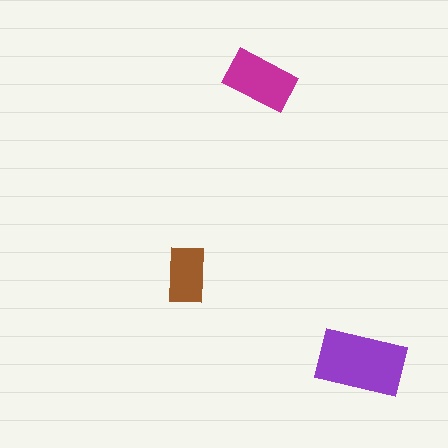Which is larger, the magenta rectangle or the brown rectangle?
The magenta one.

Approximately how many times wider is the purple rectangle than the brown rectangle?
About 1.5 times wider.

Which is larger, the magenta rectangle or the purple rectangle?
The purple one.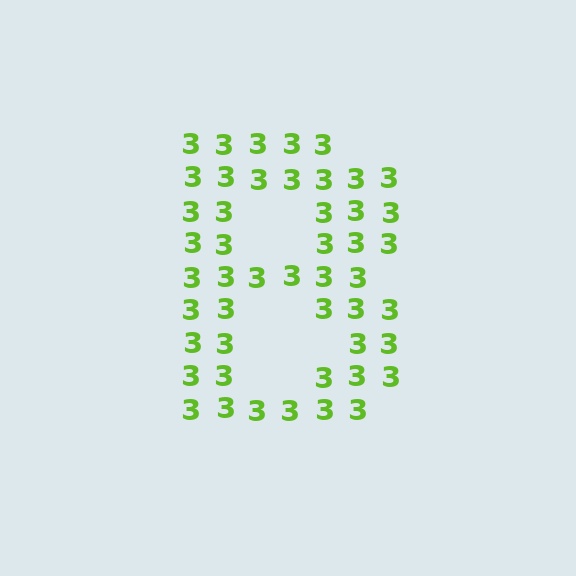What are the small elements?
The small elements are digit 3's.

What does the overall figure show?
The overall figure shows the letter B.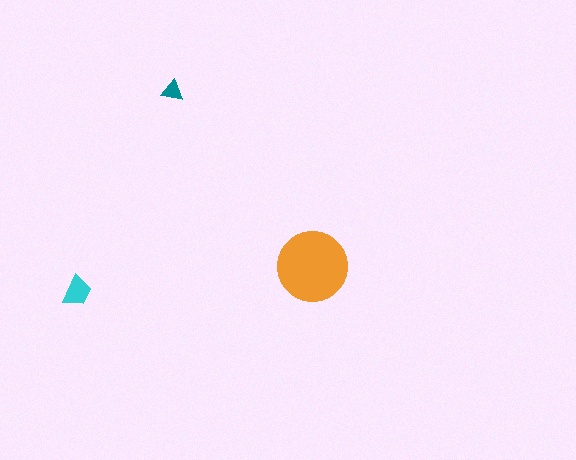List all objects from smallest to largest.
The teal triangle, the cyan trapezoid, the orange circle.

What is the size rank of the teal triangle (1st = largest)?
3rd.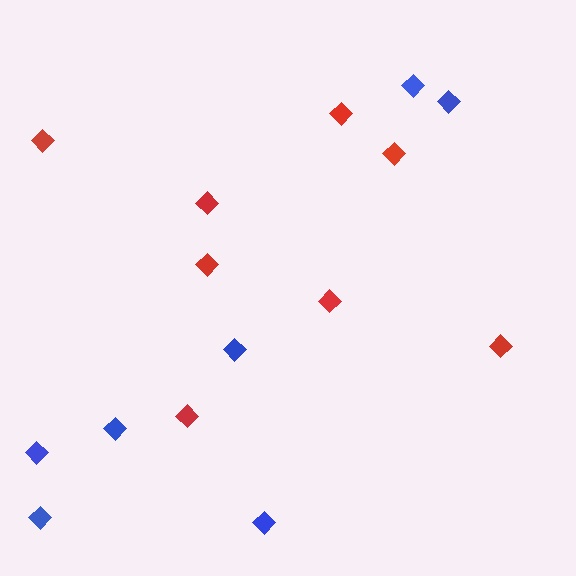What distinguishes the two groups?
There are 2 groups: one group of red diamonds (8) and one group of blue diamonds (7).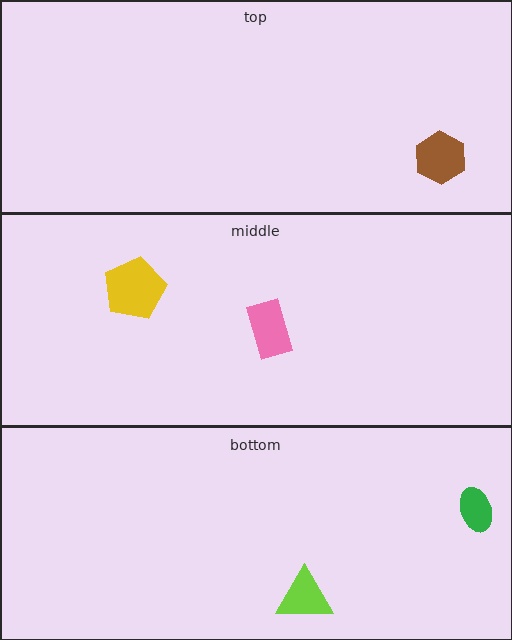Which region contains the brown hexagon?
The top region.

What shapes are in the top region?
The brown hexagon.